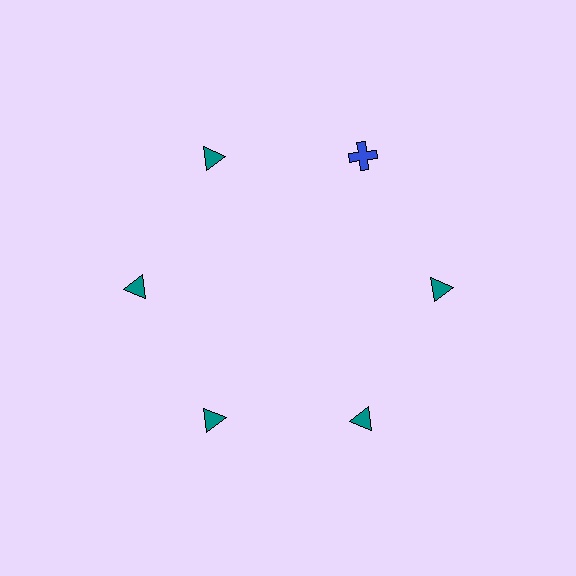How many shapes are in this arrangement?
There are 6 shapes arranged in a ring pattern.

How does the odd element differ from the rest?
It differs in both color (blue instead of teal) and shape (cross instead of triangle).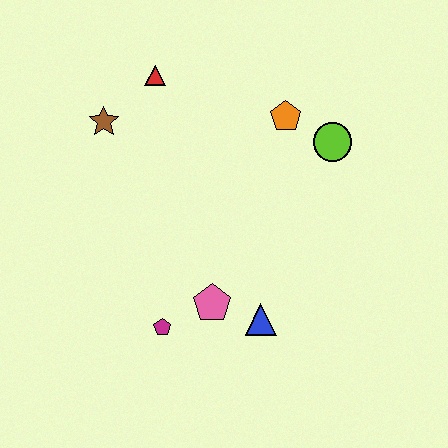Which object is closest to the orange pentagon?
The lime circle is closest to the orange pentagon.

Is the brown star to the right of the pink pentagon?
No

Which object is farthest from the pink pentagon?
The red triangle is farthest from the pink pentagon.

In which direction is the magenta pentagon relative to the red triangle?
The magenta pentagon is below the red triangle.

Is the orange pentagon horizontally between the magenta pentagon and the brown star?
No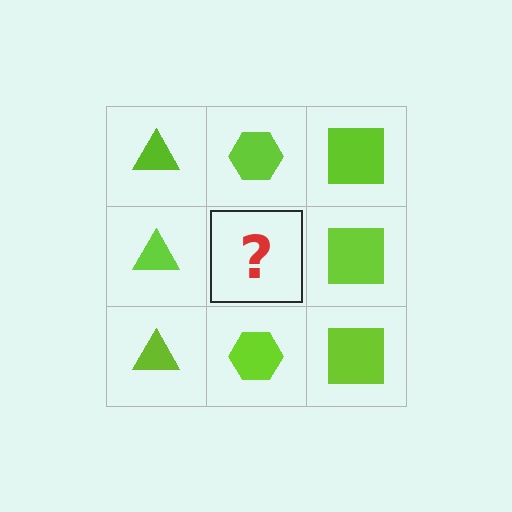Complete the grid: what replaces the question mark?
The question mark should be replaced with a lime hexagon.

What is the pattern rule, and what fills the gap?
The rule is that each column has a consistent shape. The gap should be filled with a lime hexagon.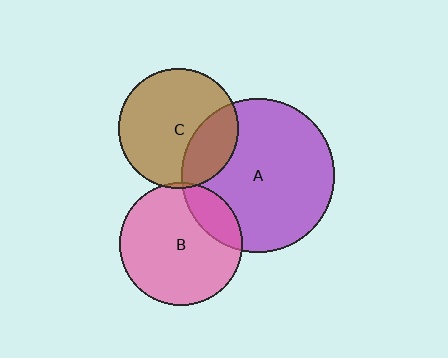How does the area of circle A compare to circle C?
Approximately 1.6 times.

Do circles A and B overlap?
Yes.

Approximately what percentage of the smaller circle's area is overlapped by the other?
Approximately 20%.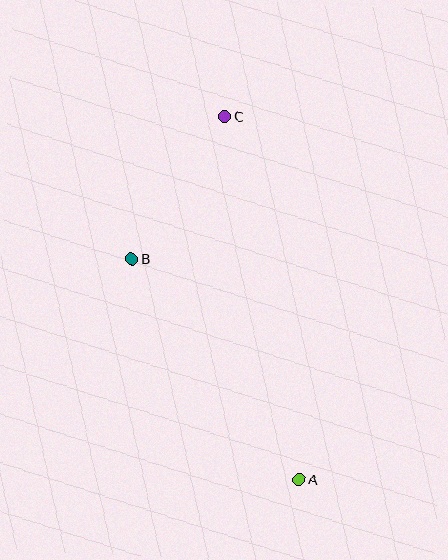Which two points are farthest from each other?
Points A and C are farthest from each other.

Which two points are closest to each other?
Points B and C are closest to each other.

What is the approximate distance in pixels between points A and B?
The distance between A and B is approximately 277 pixels.